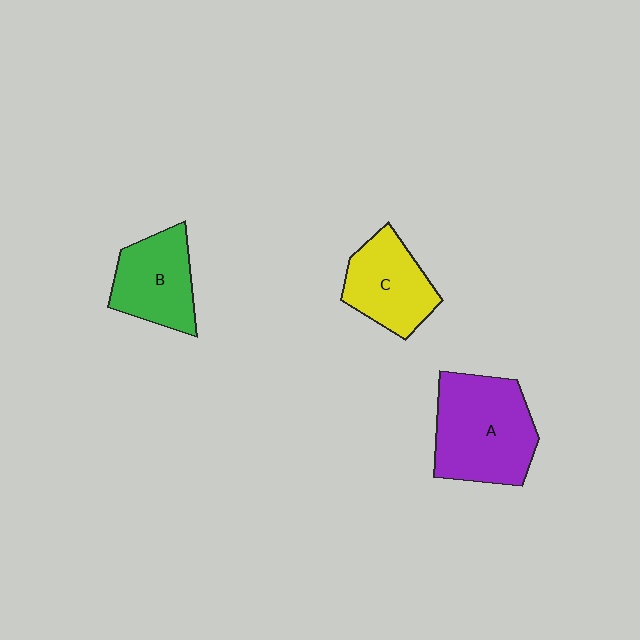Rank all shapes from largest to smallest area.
From largest to smallest: A (purple), C (yellow), B (green).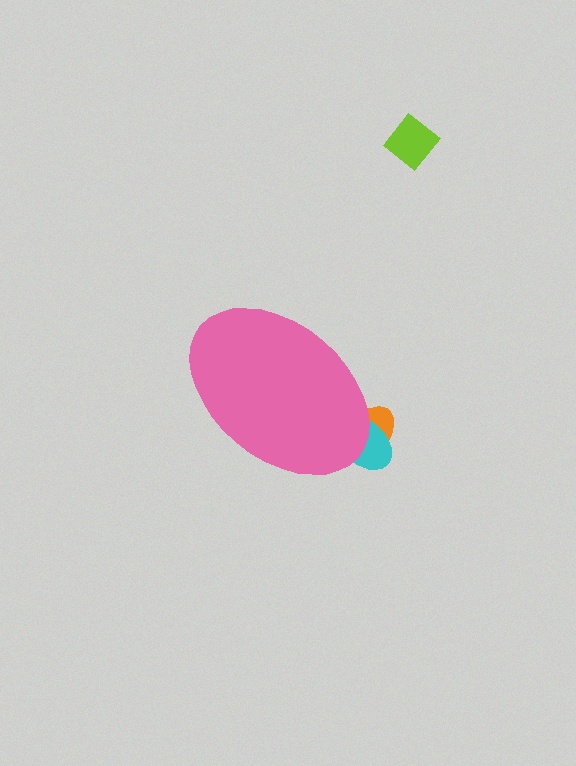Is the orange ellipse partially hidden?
Yes, the orange ellipse is partially hidden behind the pink ellipse.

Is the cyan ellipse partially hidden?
Yes, the cyan ellipse is partially hidden behind the pink ellipse.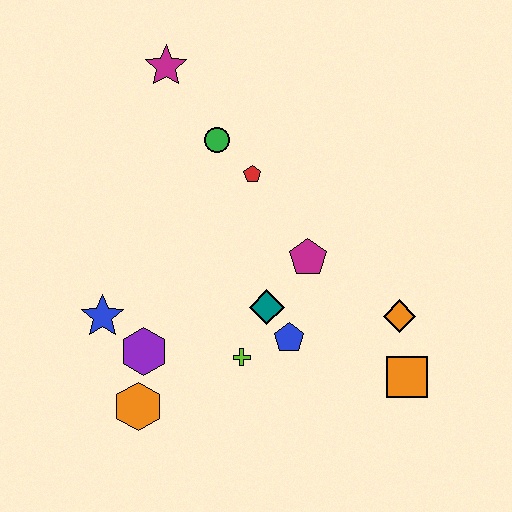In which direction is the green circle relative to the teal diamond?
The green circle is above the teal diamond.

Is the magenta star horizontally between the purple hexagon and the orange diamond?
Yes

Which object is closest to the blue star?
The purple hexagon is closest to the blue star.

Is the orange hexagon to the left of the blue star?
No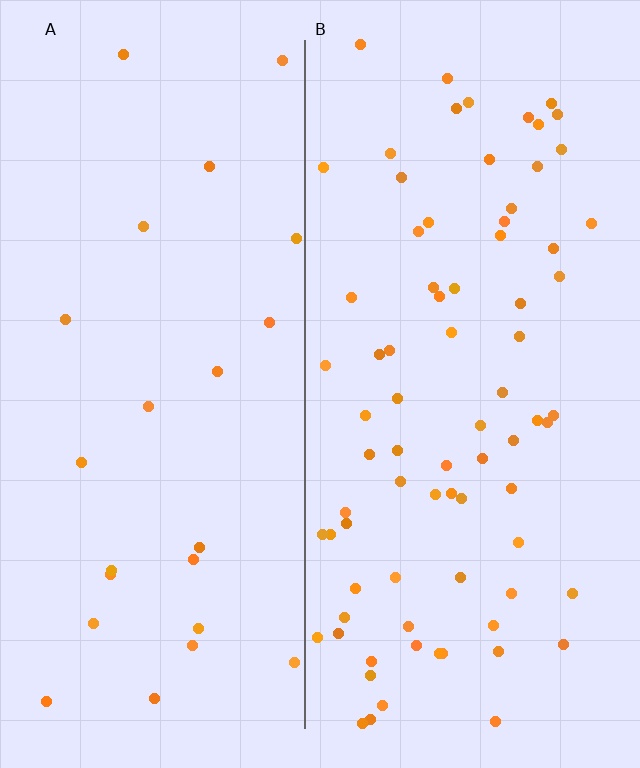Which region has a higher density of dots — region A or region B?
B (the right).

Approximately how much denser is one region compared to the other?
Approximately 3.4× — region B over region A.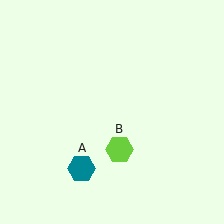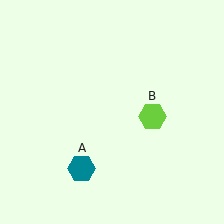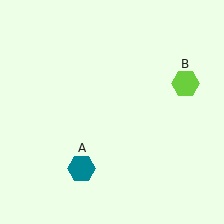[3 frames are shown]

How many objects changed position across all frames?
1 object changed position: lime hexagon (object B).